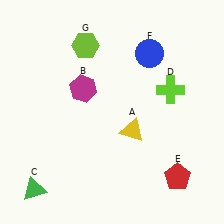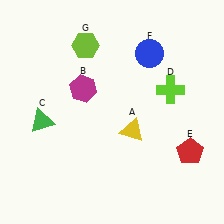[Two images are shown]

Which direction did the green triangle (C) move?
The green triangle (C) moved up.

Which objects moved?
The objects that moved are: the green triangle (C), the red pentagon (E).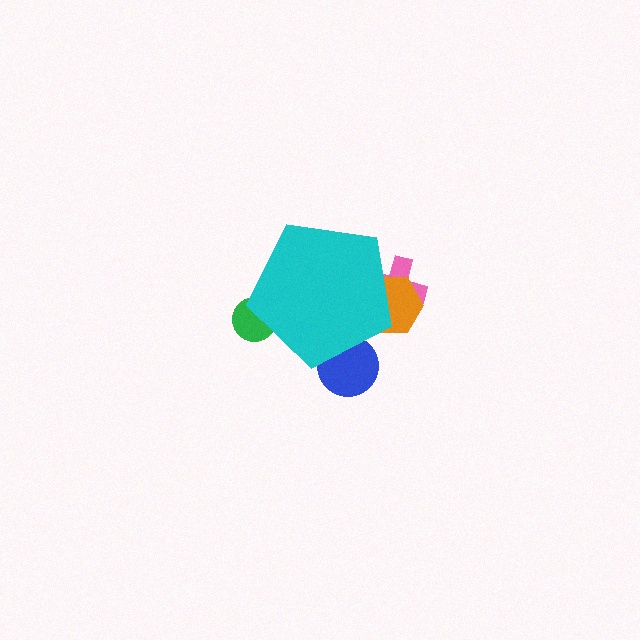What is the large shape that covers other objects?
A cyan pentagon.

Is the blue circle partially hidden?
Yes, the blue circle is partially hidden behind the cyan pentagon.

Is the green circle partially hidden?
Yes, the green circle is partially hidden behind the cyan pentagon.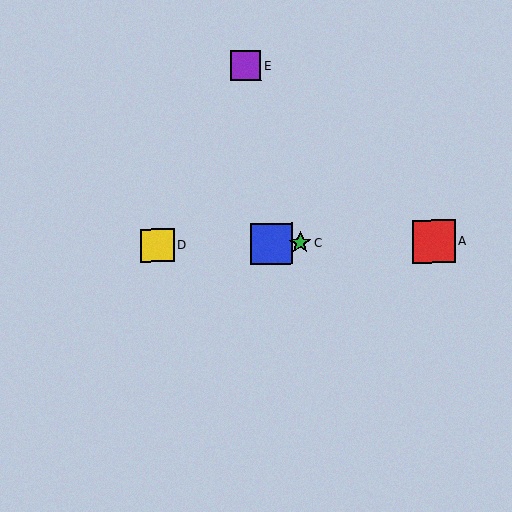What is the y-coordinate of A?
Object A is at y≈241.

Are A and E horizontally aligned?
No, A is at y≈241 and E is at y≈66.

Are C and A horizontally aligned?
Yes, both are at y≈243.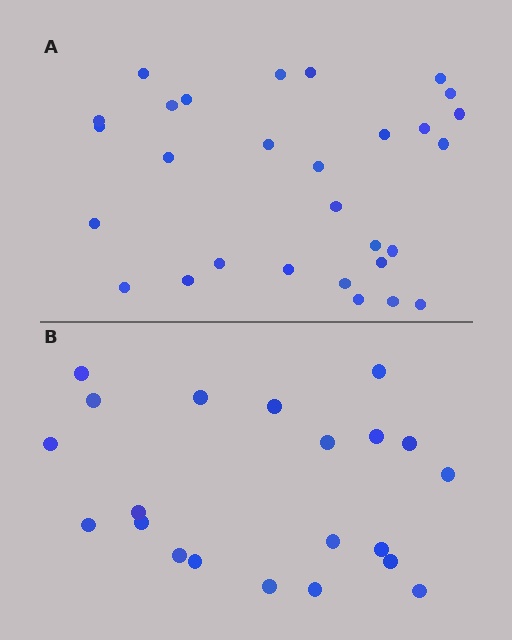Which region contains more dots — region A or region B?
Region A (the top region) has more dots.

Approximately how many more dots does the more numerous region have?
Region A has roughly 8 or so more dots than region B.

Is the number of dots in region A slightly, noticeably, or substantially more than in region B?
Region A has noticeably more, but not dramatically so. The ratio is roughly 1.4 to 1.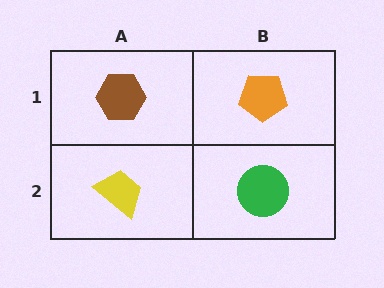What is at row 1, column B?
An orange pentagon.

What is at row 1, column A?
A brown hexagon.